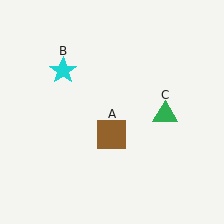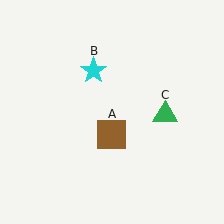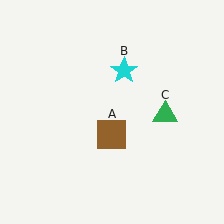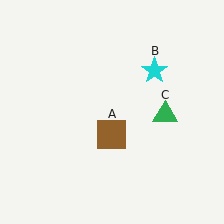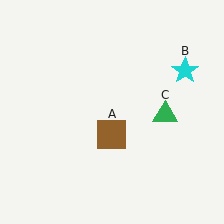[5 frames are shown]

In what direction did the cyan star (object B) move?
The cyan star (object B) moved right.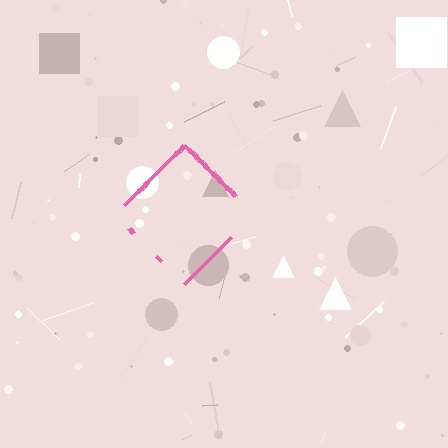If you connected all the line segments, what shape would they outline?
They would outline a diamond.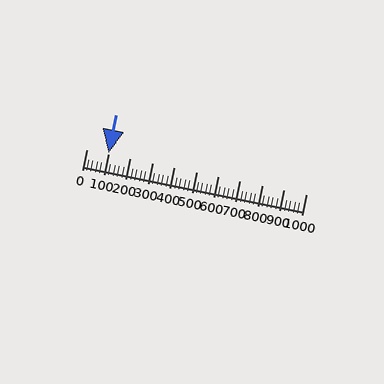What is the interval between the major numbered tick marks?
The major tick marks are spaced 100 units apart.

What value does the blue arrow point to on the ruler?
The blue arrow points to approximately 100.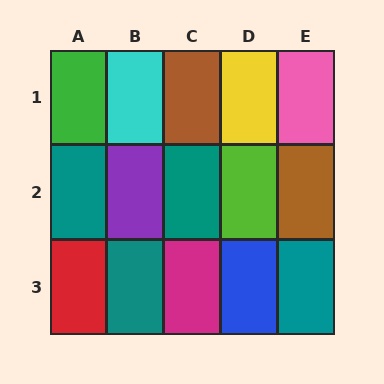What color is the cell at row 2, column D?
Lime.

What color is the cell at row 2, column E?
Brown.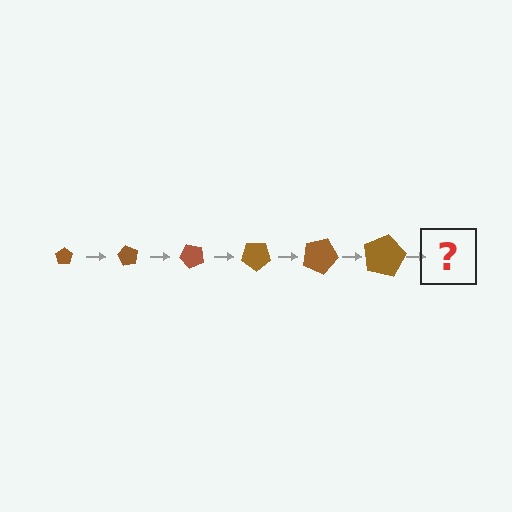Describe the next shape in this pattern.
It should be a pentagon, larger than the previous one and rotated 360 degrees from the start.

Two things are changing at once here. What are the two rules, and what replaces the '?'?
The two rules are that the pentagon grows larger each step and it rotates 60 degrees each step. The '?' should be a pentagon, larger than the previous one and rotated 360 degrees from the start.